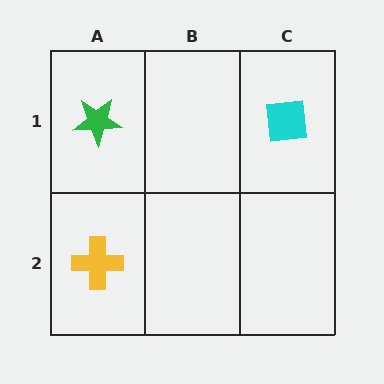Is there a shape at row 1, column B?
No, that cell is empty.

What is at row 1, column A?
A green star.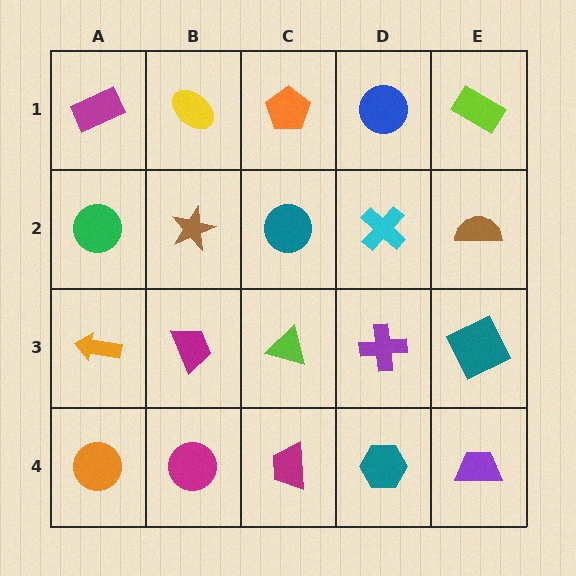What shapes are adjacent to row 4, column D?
A purple cross (row 3, column D), a magenta trapezoid (row 4, column C), a purple trapezoid (row 4, column E).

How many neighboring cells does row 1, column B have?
3.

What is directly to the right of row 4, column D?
A purple trapezoid.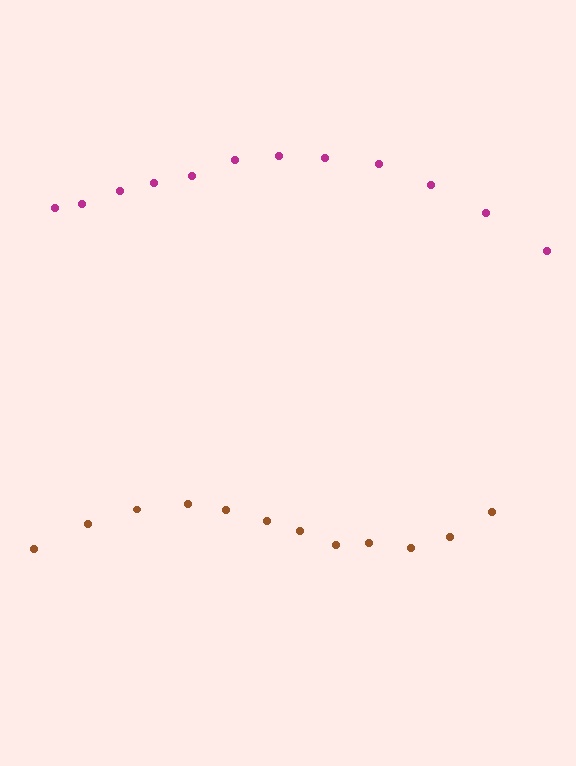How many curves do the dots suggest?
There are 2 distinct paths.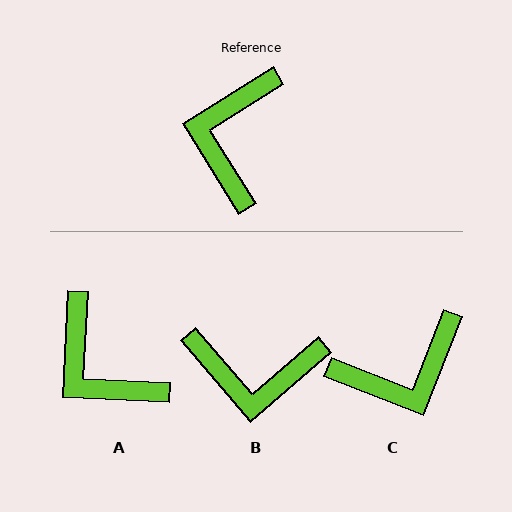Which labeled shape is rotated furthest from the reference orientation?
C, about 127 degrees away.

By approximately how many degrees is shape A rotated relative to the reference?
Approximately 55 degrees counter-clockwise.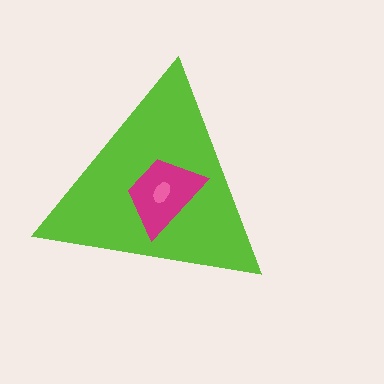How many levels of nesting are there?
3.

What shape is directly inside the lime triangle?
The magenta trapezoid.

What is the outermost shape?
The lime triangle.